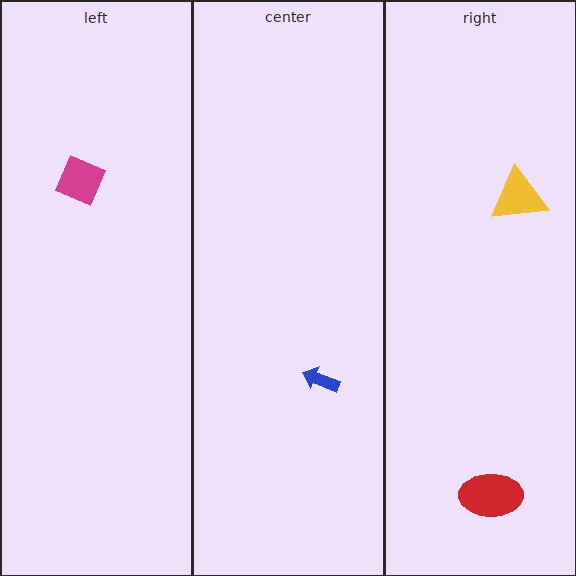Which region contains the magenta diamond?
The left region.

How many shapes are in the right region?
2.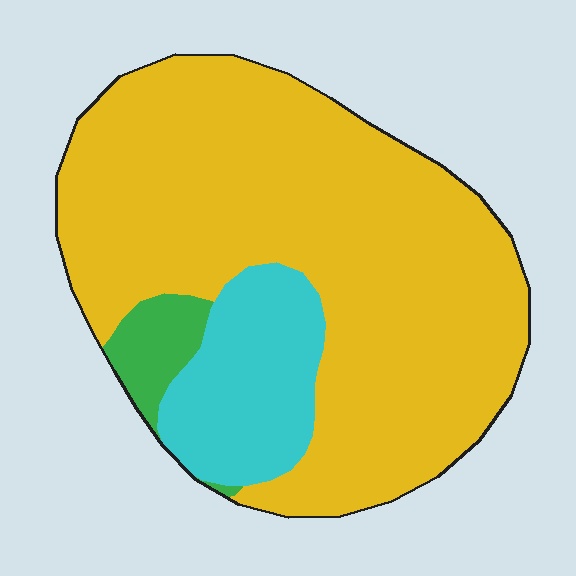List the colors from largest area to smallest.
From largest to smallest: yellow, cyan, green.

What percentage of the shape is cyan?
Cyan covers roughly 15% of the shape.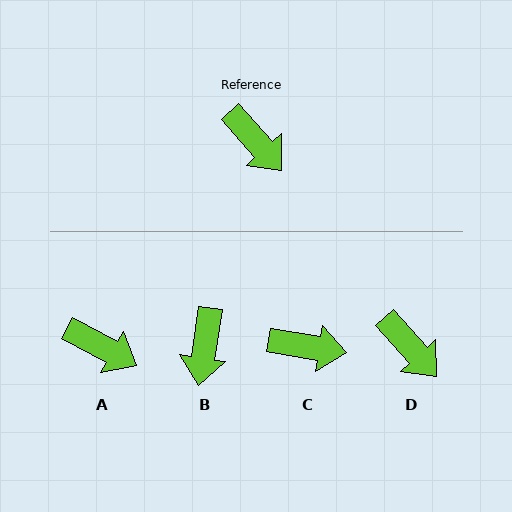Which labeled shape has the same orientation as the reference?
D.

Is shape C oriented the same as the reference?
No, it is off by about 39 degrees.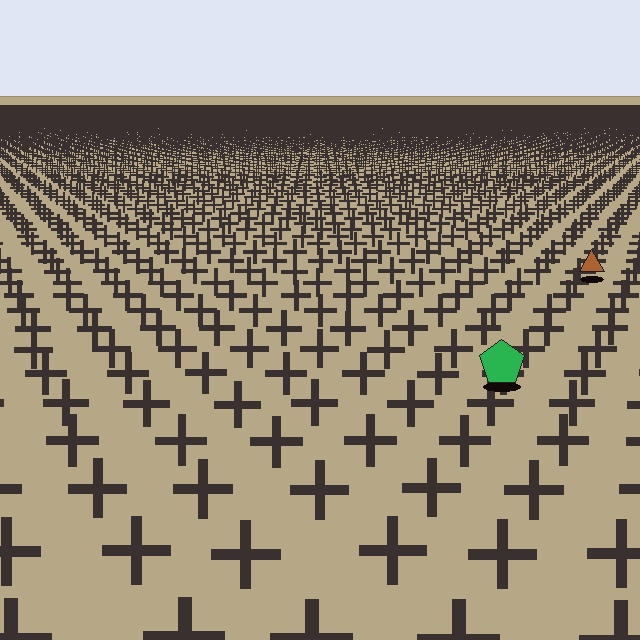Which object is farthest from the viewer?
The brown triangle is farthest from the viewer. It appears smaller and the ground texture around it is denser.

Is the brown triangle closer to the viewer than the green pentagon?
No. The green pentagon is closer — you can tell from the texture gradient: the ground texture is coarser near it.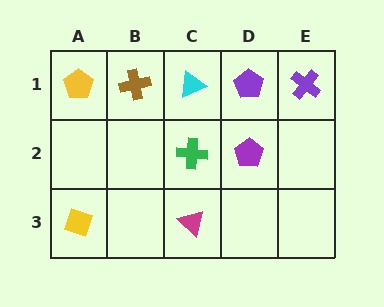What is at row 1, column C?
A cyan triangle.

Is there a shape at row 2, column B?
No, that cell is empty.